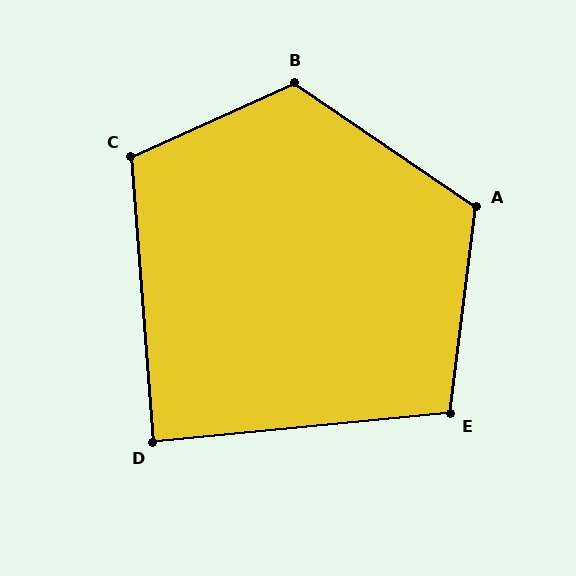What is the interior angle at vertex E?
Approximately 103 degrees (obtuse).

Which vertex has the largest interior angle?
B, at approximately 122 degrees.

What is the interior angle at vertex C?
Approximately 110 degrees (obtuse).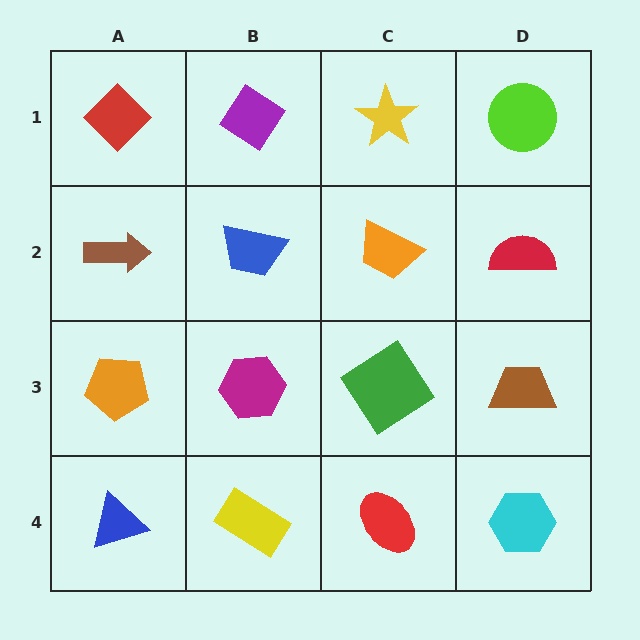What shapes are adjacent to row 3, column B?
A blue trapezoid (row 2, column B), a yellow rectangle (row 4, column B), an orange pentagon (row 3, column A), a green diamond (row 3, column C).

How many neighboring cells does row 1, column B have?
3.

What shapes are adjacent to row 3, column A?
A brown arrow (row 2, column A), a blue triangle (row 4, column A), a magenta hexagon (row 3, column B).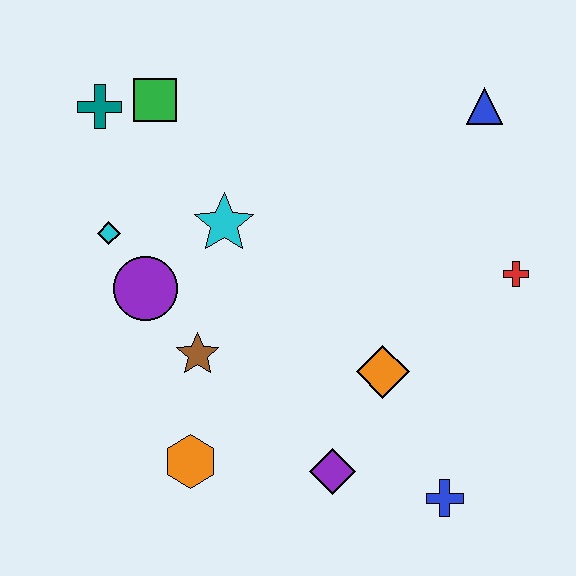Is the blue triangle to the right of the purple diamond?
Yes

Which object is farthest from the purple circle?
The blue triangle is farthest from the purple circle.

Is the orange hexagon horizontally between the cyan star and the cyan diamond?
Yes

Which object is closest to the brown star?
The purple circle is closest to the brown star.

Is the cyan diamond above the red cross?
Yes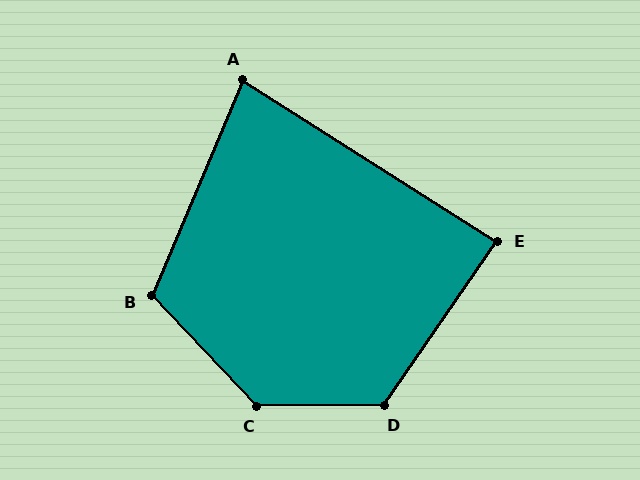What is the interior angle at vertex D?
Approximately 125 degrees (obtuse).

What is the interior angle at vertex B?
Approximately 113 degrees (obtuse).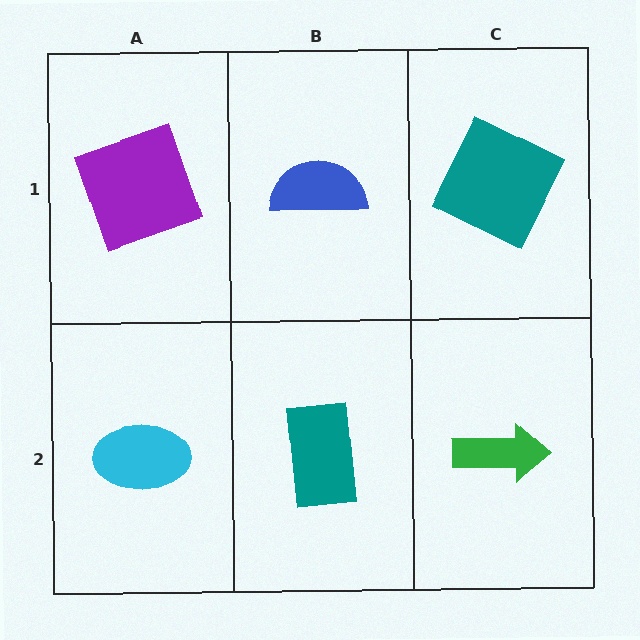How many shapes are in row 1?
3 shapes.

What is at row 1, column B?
A blue semicircle.